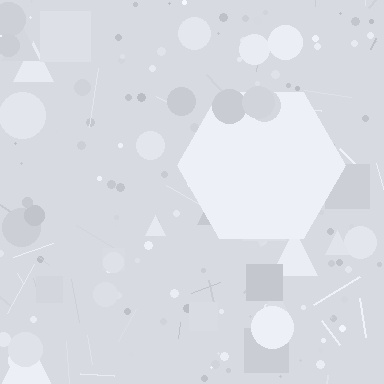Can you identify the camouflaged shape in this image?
The camouflaged shape is a hexagon.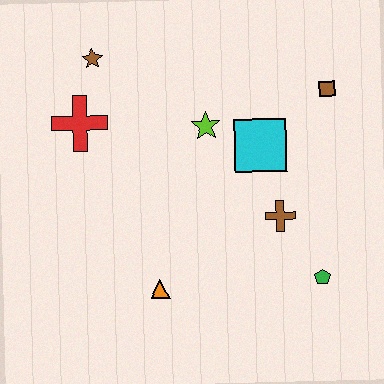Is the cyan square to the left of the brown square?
Yes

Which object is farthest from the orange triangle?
The brown square is farthest from the orange triangle.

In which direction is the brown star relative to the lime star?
The brown star is to the left of the lime star.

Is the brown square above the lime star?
Yes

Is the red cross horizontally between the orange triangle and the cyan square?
No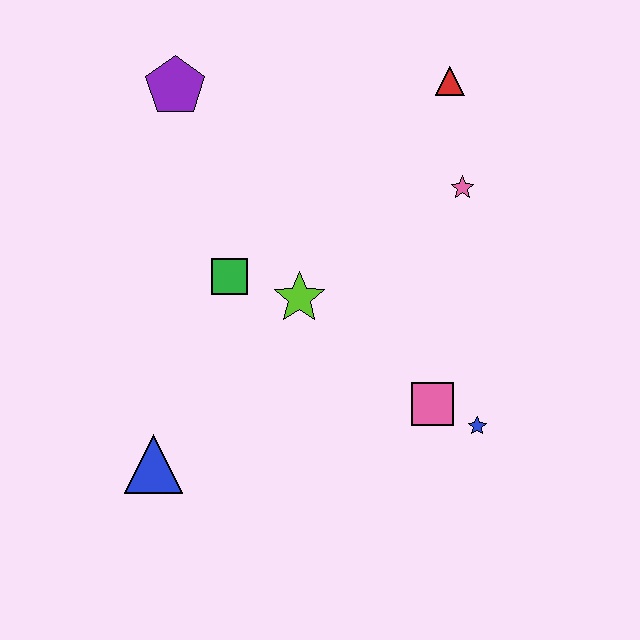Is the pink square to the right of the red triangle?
No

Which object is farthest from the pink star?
The blue triangle is farthest from the pink star.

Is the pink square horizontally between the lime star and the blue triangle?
No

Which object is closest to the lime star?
The green square is closest to the lime star.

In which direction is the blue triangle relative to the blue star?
The blue triangle is to the left of the blue star.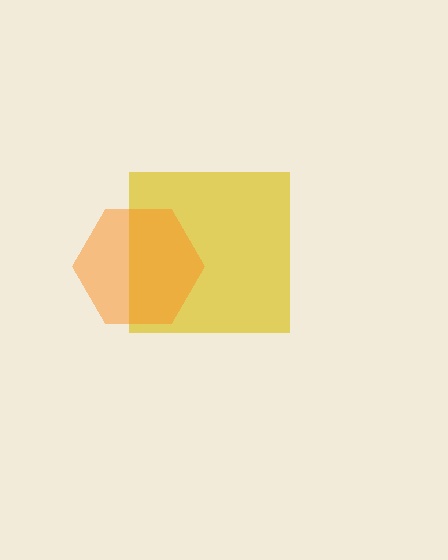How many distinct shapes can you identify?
There are 2 distinct shapes: a yellow square, an orange hexagon.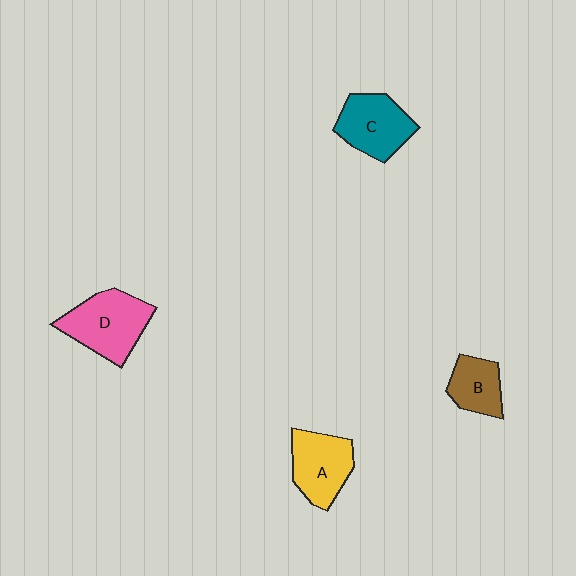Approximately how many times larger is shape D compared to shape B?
Approximately 1.7 times.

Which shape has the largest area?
Shape D (pink).